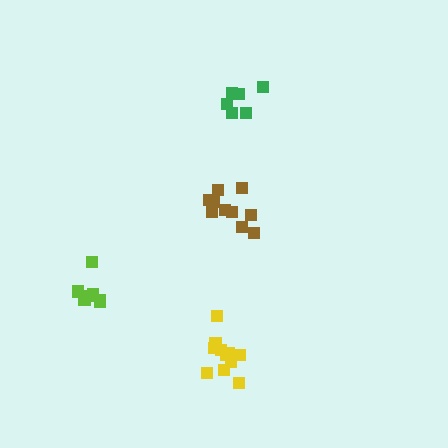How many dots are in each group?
Group 1: 11 dots, Group 2: 8 dots, Group 3: 10 dots, Group 4: 6 dots (35 total).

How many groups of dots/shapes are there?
There are 4 groups.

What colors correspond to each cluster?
The clusters are colored: yellow, lime, brown, green.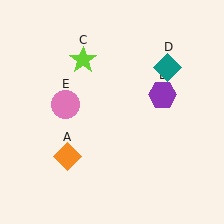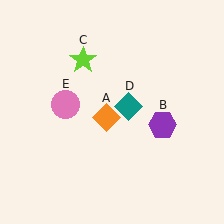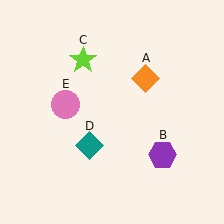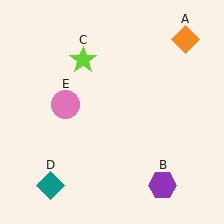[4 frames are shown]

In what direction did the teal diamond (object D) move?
The teal diamond (object D) moved down and to the left.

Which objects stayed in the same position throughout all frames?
Lime star (object C) and pink circle (object E) remained stationary.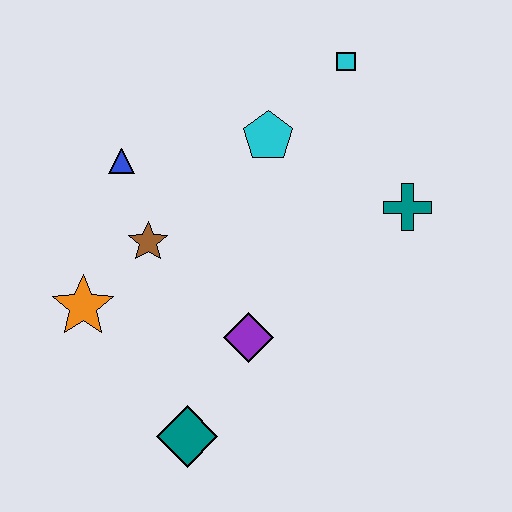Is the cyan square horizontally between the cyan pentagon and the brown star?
No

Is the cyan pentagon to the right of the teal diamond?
Yes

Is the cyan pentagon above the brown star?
Yes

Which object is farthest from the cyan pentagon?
The teal diamond is farthest from the cyan pentagon.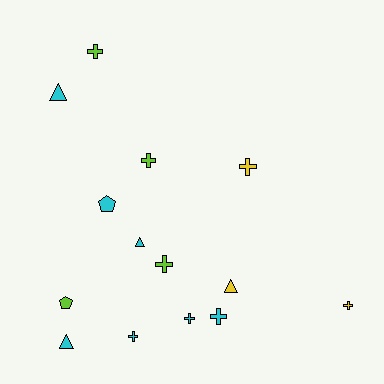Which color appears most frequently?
Cyan, with 7 objects.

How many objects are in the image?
There are 14 objects.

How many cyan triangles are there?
There are 3 cyan triangles.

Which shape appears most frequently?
Cross, with 8 objects.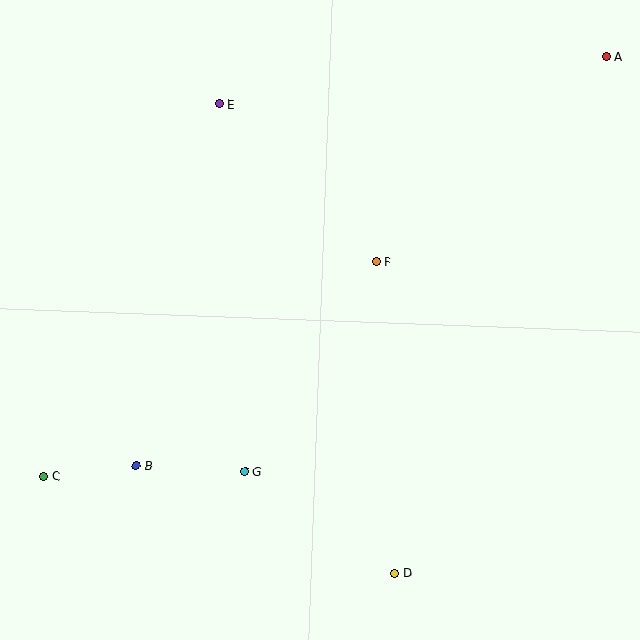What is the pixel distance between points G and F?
The distance between G and F is 248 pixels.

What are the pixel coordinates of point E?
Point E is at (219, 104).